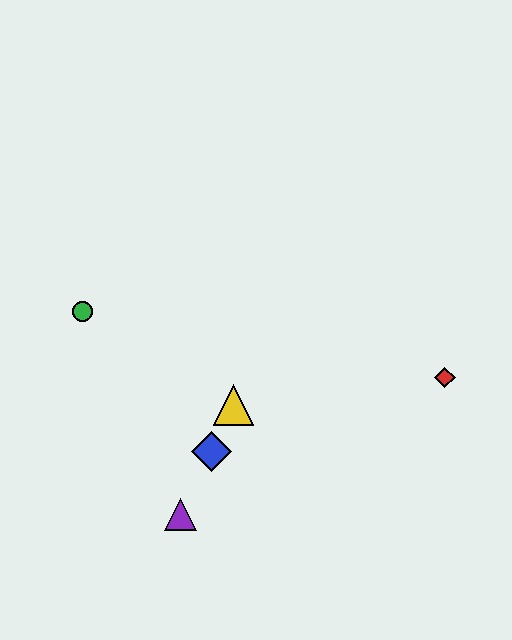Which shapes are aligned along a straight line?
The blue diamond, the yellow triangle, the purple triangle are aligned along a straight line.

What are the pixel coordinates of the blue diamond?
The blue diamond is at (211, 451).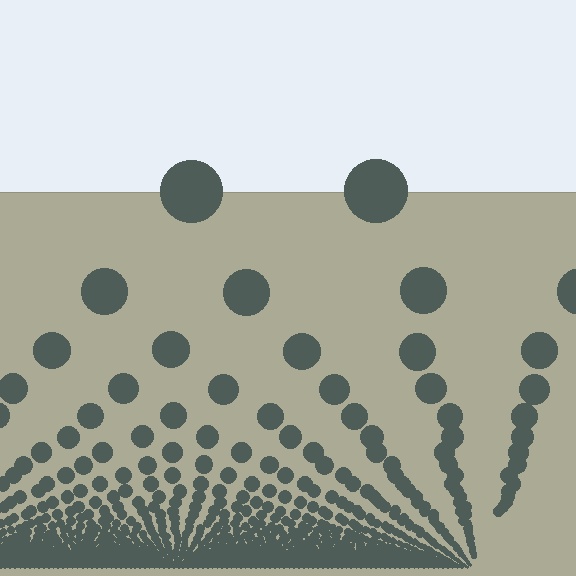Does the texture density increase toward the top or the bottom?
Density increases toward the bottom.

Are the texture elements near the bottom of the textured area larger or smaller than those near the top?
Smaller. The gradient is inverted — elements near the bottom are smaller and denser.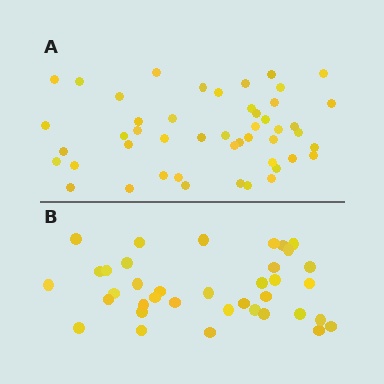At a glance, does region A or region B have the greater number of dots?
Region A (the top region) has more dots.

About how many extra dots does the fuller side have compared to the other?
Region A has roughly 12 or so more dots than region B.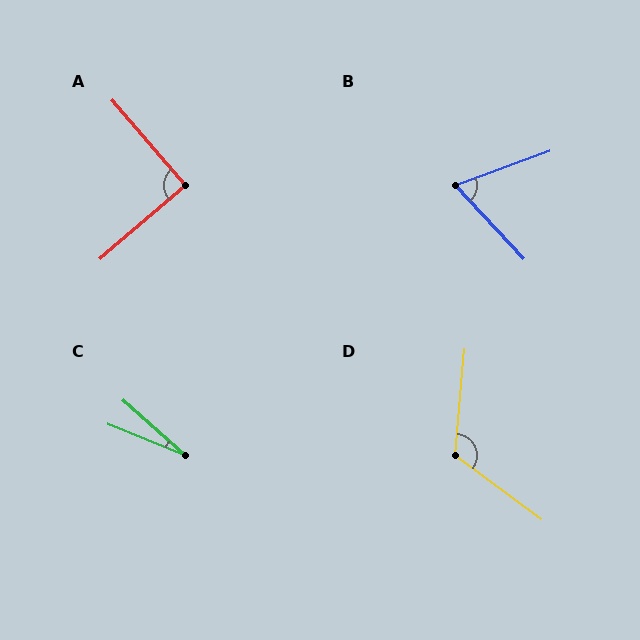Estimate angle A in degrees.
Approximately 90 degrees.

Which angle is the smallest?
C, at approximately 20 degrees.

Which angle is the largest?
D, at approximately 121 degrees.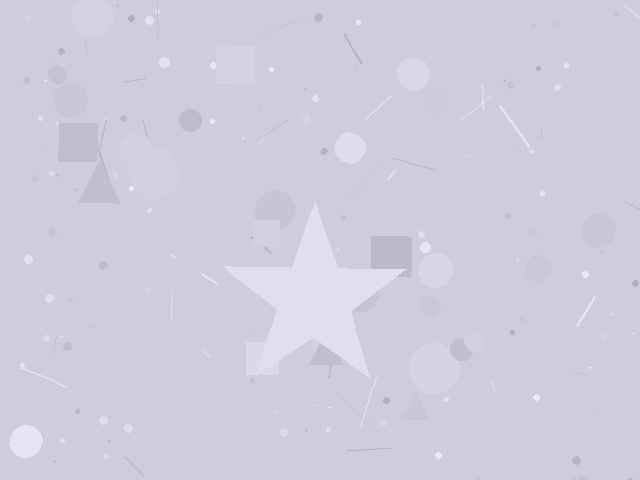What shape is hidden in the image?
A star is hidden in the image.